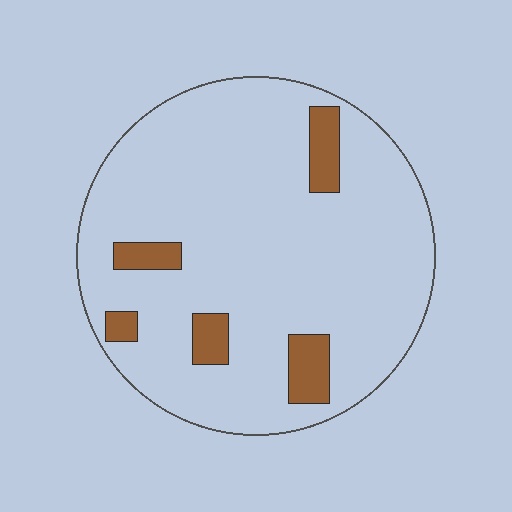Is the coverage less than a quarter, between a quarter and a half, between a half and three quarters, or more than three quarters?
Less than a quarter.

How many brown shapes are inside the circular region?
5.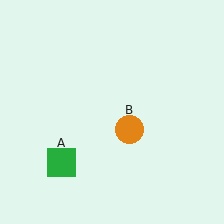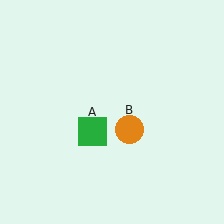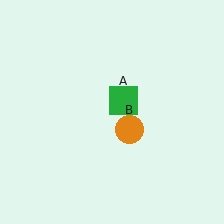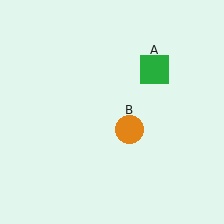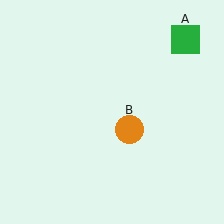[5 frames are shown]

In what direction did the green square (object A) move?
The green square (object A) moved up and to the right.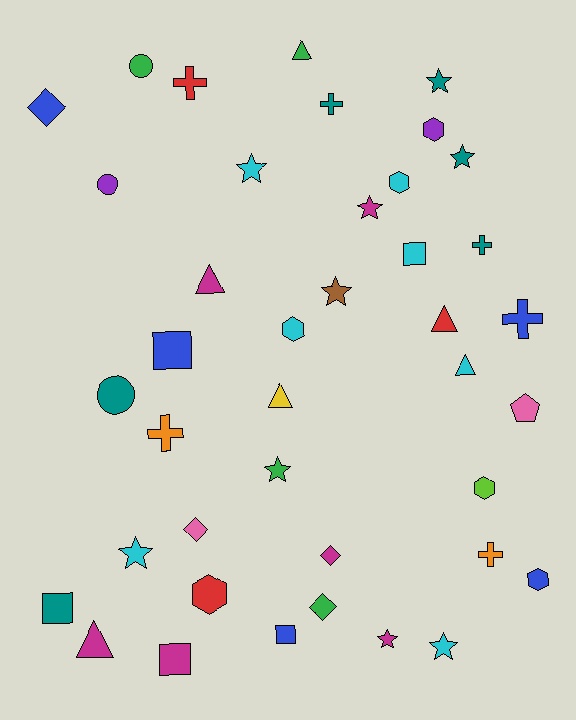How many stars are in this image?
There are 9 stars.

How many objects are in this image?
There are 40 objects.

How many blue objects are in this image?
There are 5 blue objects.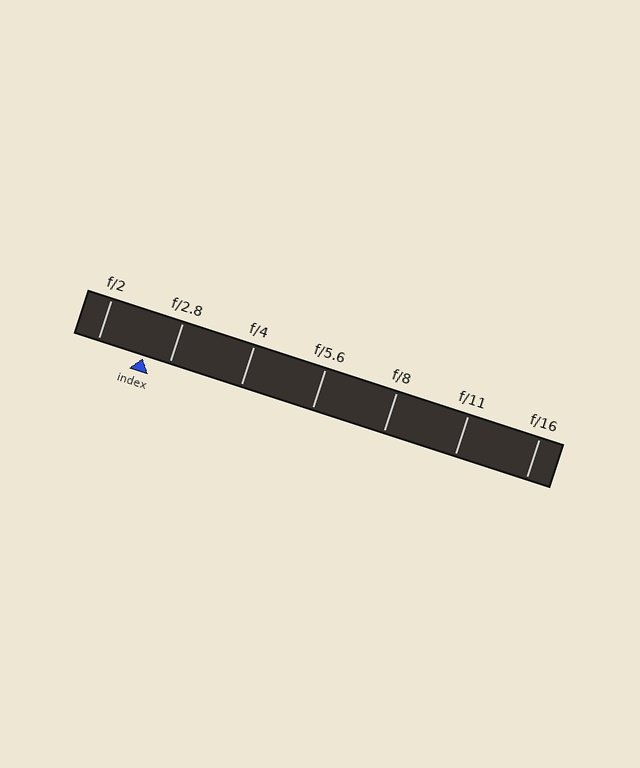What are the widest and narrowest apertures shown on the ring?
The widest aperture shown is f/2 and the narrowest is f/16.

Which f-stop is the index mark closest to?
The index mark is closest to f/2.8.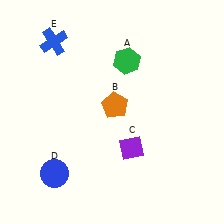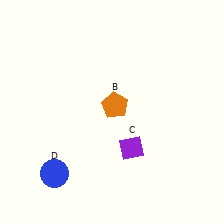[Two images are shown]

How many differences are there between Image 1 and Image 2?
There are 2 differences between the two images.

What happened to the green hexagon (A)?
The green hexagon (A) was removed in Image 2. It was in the top-right area of Image 1.